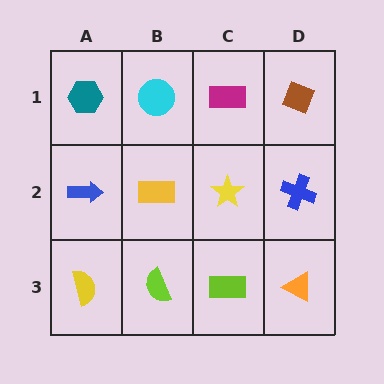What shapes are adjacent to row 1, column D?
A blue cross (row 2, column D), a magenta rectangle (row 1, column C).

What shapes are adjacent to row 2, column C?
A magenta rectangle (row 1, column C), a lime rectangle (row 3, column C), a yellow rectangle (row 2, column B), a blue cross (row 2, column D).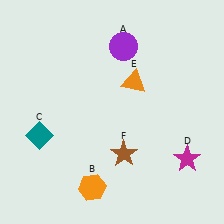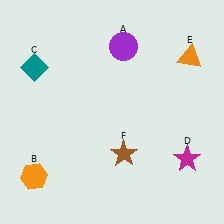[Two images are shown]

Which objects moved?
The objects that moved are: the orange hexagon (B), the teal diamond (C), the orange triangle (E).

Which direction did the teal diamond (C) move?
The teal diamond (C) moved up.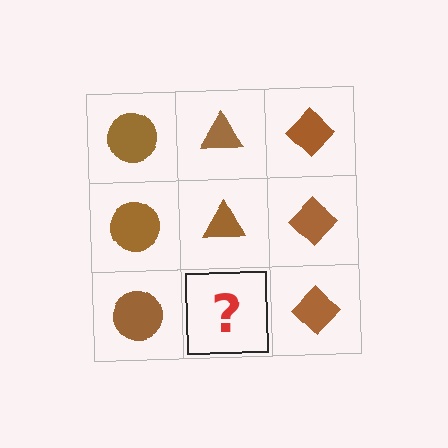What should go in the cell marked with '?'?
The missing cell should contain a brown triangle.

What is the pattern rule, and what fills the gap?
The rule is that each column has a consistent shape. The gap should be filled with a brown triangle.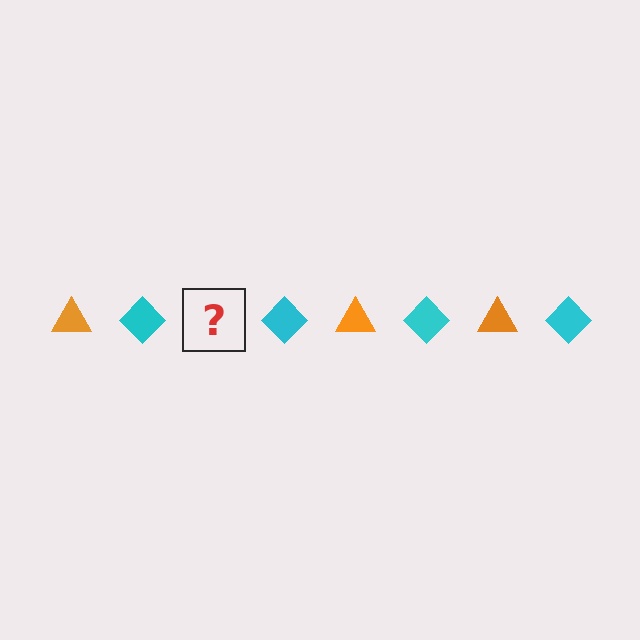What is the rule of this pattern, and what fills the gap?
The rule is that the pattern alternates between orange triangle and cyan diamond. The gap should be filled with an orange triangle.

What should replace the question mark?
The question mark should be replaced with an orange triangle.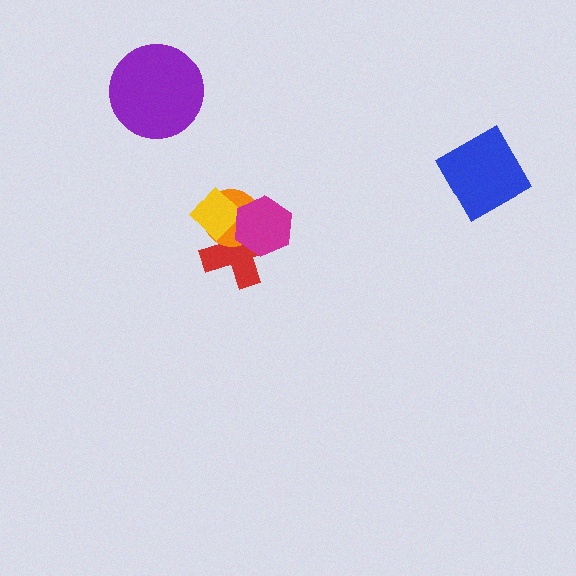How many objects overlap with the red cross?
3 objects overlap with the red cross.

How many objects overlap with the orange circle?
3 objects overlap with the orange circle.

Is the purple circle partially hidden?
No, no other shape covers it.